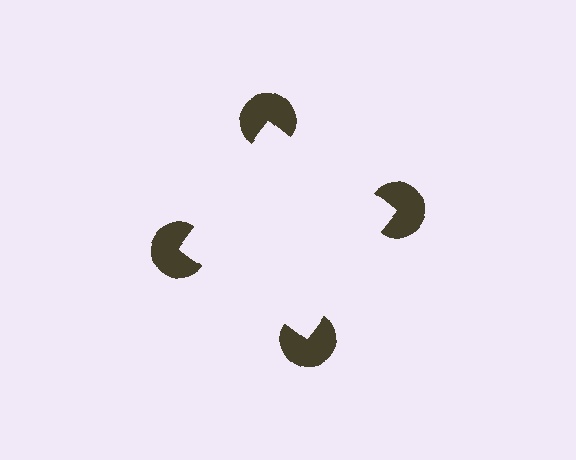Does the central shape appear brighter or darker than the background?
It typically appears slightly brighter than the background, even though no actual brightness change is drawn.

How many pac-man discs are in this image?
There are 4 — one at each vertex of the illusory square.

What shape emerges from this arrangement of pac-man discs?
An illusory square — its edges are inferred from the aligned wedge cuts in the pac-man discs, not physically drawn.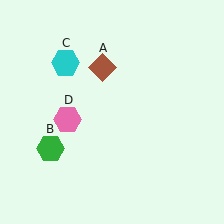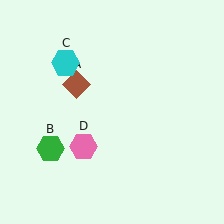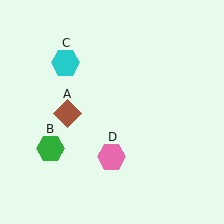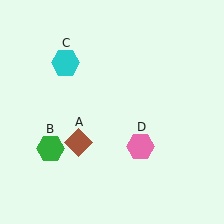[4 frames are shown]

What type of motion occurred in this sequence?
The brown diamond (object A), pink hexagon (object D) rotated counterclockwise around the center of the scene.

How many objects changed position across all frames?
2 objects changed position: brown diamond (object A), pink hexagon (object D).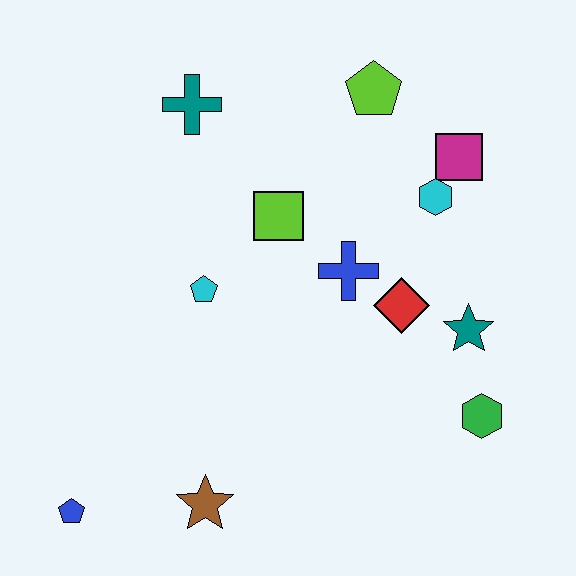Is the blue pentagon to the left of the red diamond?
Yes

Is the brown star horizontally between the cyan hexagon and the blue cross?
No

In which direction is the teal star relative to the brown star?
The teal star is to the right of the brown star.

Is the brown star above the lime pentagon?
No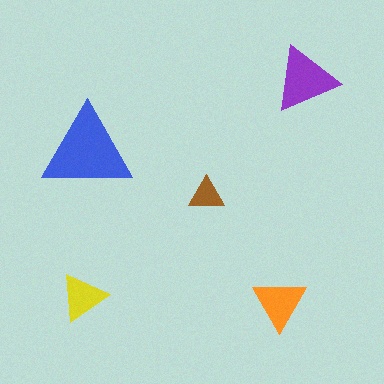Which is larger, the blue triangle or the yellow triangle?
The blue one.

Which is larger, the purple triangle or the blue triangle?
The blue one.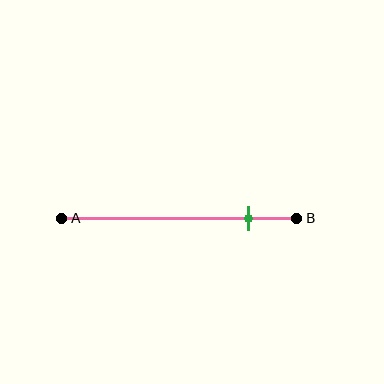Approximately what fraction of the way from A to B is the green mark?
The green mark is approximately 80% of the way from A to B.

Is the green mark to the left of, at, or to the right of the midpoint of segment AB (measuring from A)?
The green mark is to the right of the midpoint of segment AB.